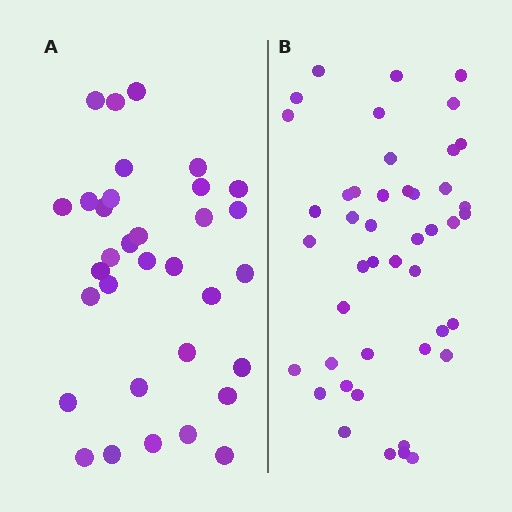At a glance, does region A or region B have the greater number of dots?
Region B (the right region) has more dots.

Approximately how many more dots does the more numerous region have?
Region B has roughly 12 or so more dots than region A.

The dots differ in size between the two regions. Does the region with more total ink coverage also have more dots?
No. Region A has more total ink coverage because its dots are larger, but region B actually contains more individual dots. Total area can be misleading — the number of items is what matters here.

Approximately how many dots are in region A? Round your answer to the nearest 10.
About 30 dots. (The exact count is 33, which rounds to 30.)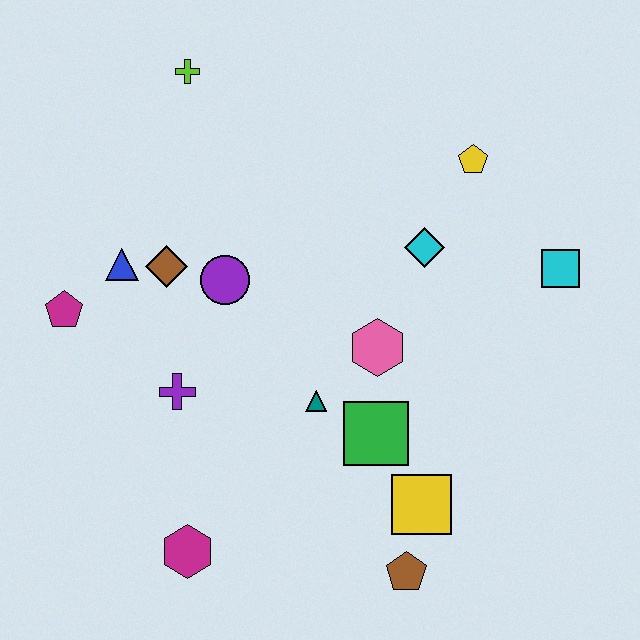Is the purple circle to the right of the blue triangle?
Yes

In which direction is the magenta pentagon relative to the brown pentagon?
The magenta pentagon is to the left of the brown pentagon.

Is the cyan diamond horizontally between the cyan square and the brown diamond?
Yes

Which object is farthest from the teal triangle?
The lime cross is farthest from the teal triangle.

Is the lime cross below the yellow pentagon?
No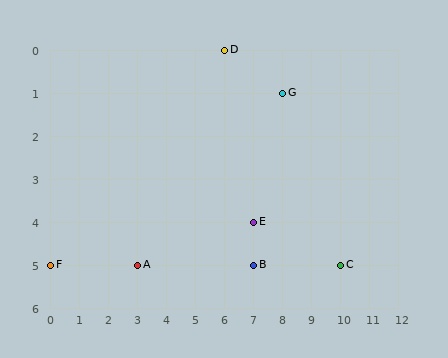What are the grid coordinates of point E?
Point E is at grid coordinates (7, 4).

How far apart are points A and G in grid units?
Points A and G are 5 columns and 4 rows apart (about 6.4 grid units diagonally).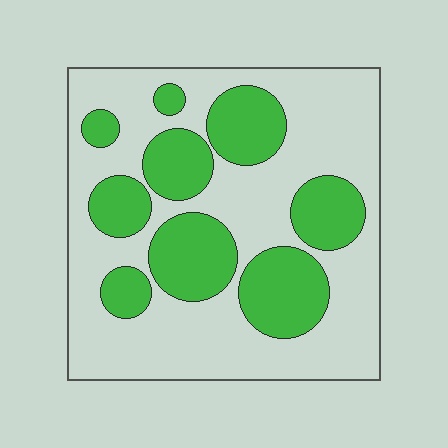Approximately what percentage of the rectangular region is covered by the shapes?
Approximately 35%.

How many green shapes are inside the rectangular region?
9.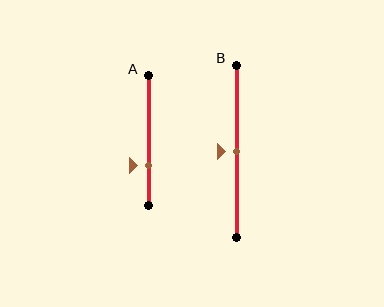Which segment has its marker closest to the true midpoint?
Segment B has its marker closest to the true midpoint.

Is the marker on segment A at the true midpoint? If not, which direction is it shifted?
No, the marker on segment A is shifted downward by about 19% of the segment length.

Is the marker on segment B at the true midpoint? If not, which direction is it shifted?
Yes, the marker on segment B is at the true midpoint.